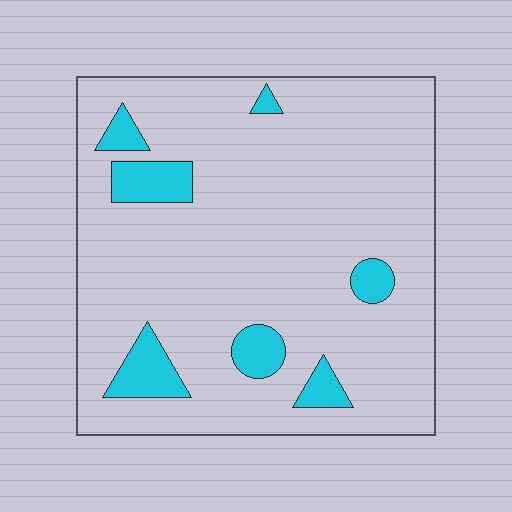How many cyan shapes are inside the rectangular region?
7.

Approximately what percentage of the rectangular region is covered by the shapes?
Approximately 10%.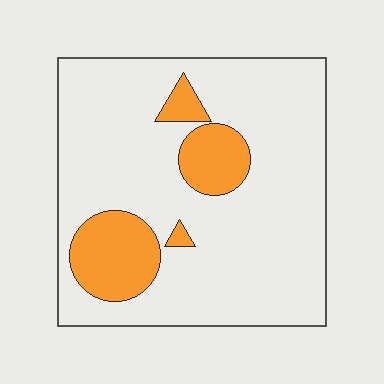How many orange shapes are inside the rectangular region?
4.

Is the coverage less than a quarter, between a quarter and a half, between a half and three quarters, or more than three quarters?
Less than a quarter.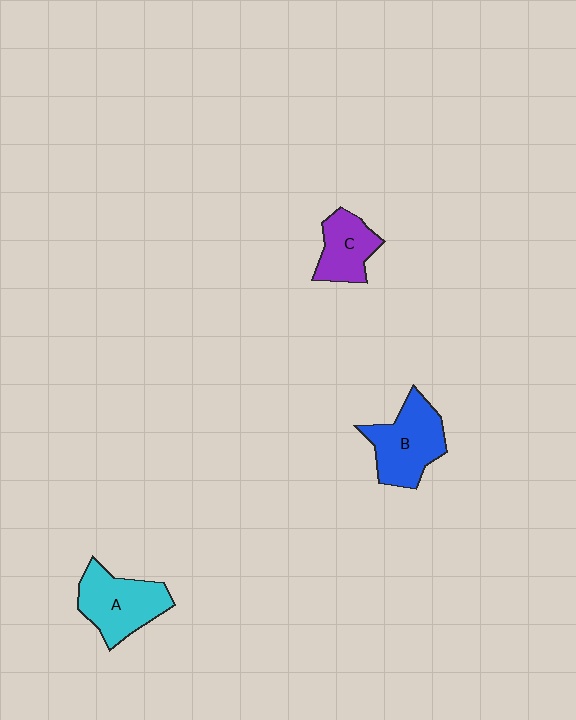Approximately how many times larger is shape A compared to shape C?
Approximately 1.4 times.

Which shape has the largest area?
Shape B (blue).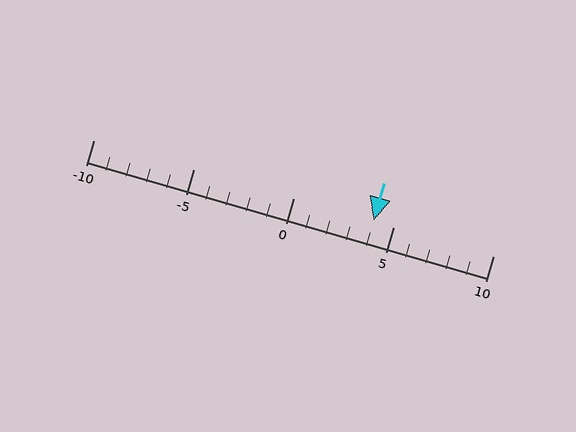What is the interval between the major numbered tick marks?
The major tick marks are spaced 5 units apart.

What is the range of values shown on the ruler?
The ruler shows values from -10 to 10.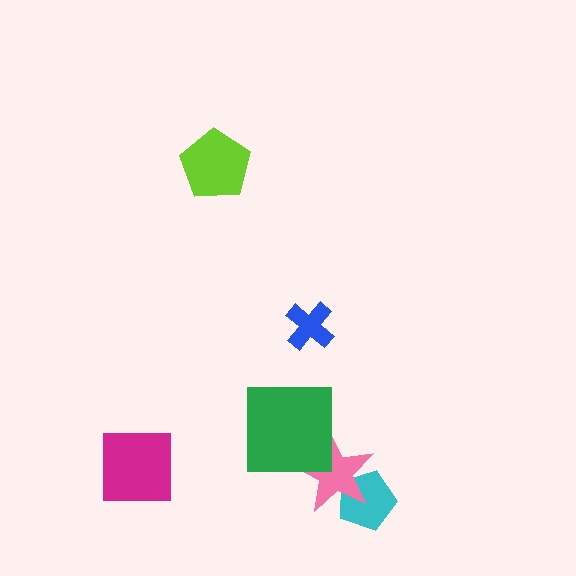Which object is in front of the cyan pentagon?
The pink star is in front of the cyan pentagon.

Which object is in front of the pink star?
The green square is in front of the pink star.